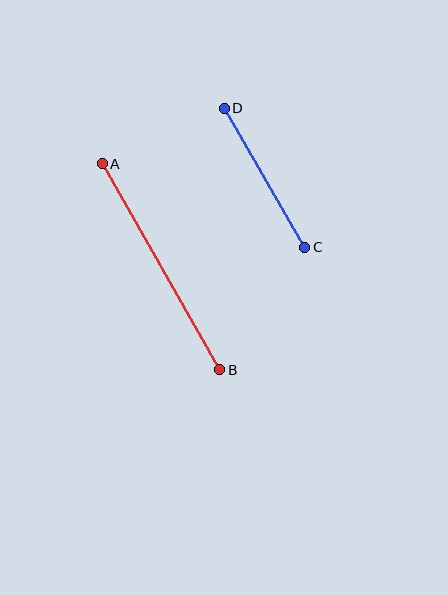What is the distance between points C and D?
The distance is approximately 160 pixels.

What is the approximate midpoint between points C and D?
The midpoint is at approximately (265, 178) pixels.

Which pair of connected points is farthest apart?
Points A and B are farthest apart.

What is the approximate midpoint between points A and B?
The midpoint is at approximately (161, 267) pixels.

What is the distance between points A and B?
The distance is approximately 237 pixels.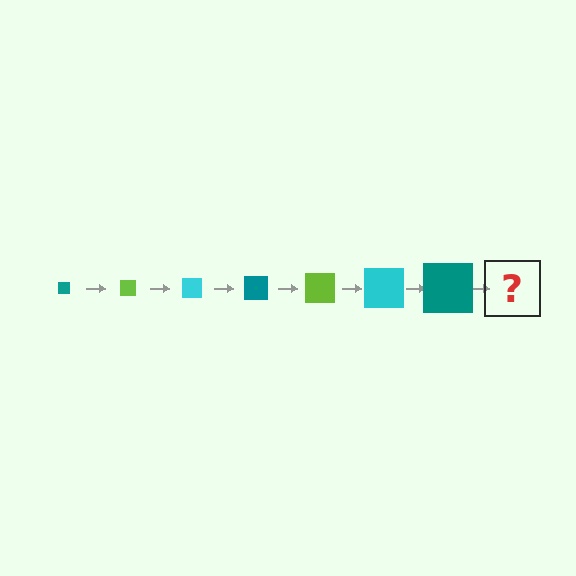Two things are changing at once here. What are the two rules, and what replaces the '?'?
The two rules are that the square grows larger each step and the color cycles through teal, lime, and cyan. The '?' should be a lime square, larger than the previous one.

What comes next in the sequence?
The next element should be a lime square, larger than the previous one.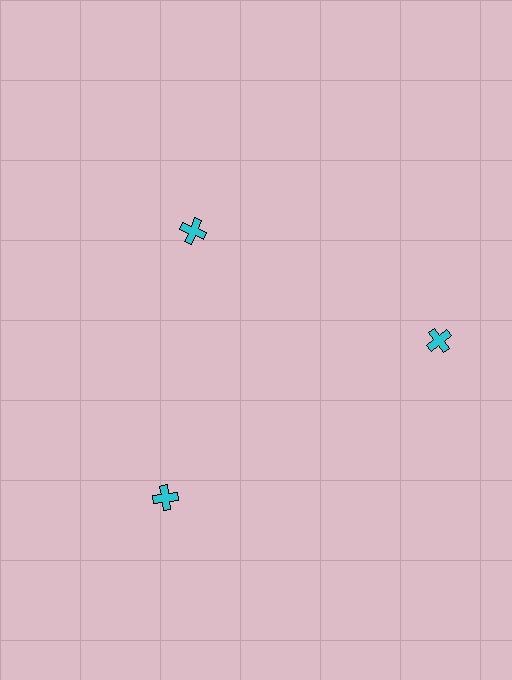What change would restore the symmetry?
The symmetry would be restored by moving it outward, back onto the ring so that all 3 crosses sit at equal angles and equal distance from the center.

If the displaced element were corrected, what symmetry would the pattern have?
It would have 3-fold rotational symmetry — the pattern would map onto itself every 120 degrees.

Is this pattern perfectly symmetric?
No. The 3 cyan crosses are arranged in a ring, but one element near the 11 o'clock position is pulled inward toward the center, breaking the 3-fold rotational symmetry.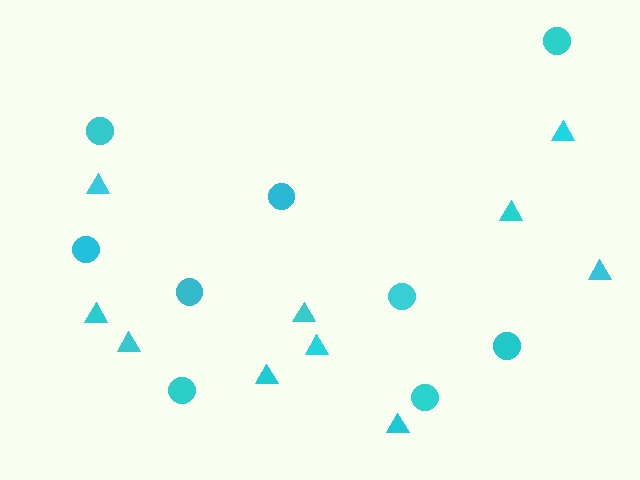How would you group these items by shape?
There are 2 groups: one group of circles (9) and one group of triangles (10).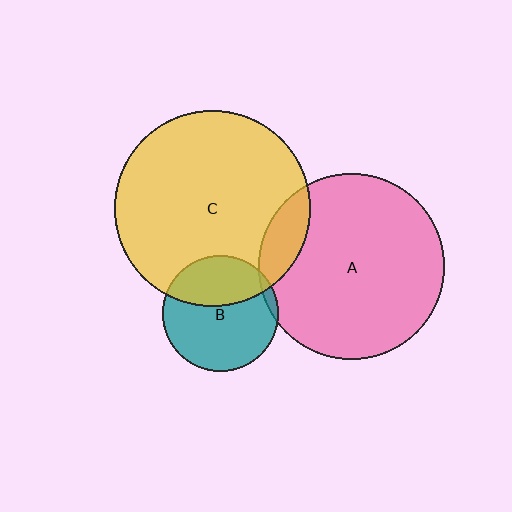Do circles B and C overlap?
Yes.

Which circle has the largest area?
Circle C (yellow).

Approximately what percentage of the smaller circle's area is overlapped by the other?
Approximately 35%.